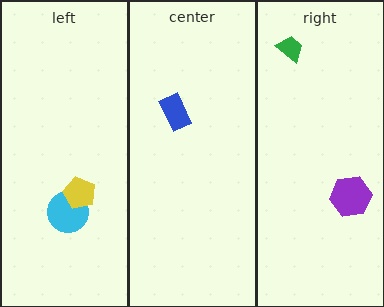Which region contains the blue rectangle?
The center region.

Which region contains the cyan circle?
The left region.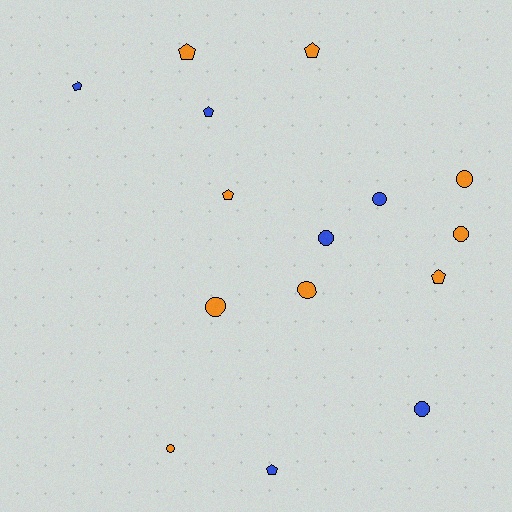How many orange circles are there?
There are 5 orange circles.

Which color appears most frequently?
Orange, with 9 objects.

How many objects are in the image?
There are 15 objects.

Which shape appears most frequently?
Circle, with 8 objects.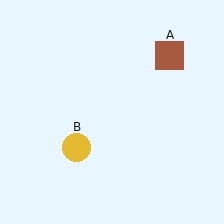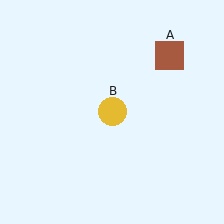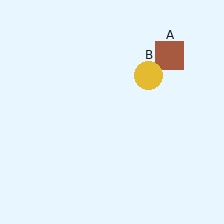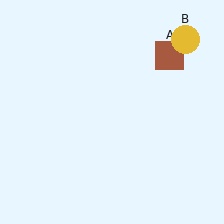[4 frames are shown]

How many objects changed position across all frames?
1 object changed position: yellow circle (object B).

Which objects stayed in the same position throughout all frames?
Brown square (object A) remained stationary.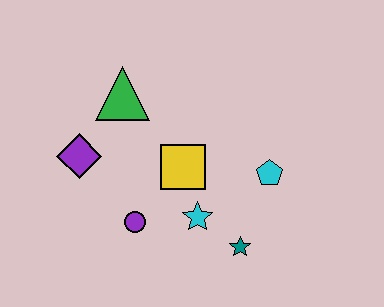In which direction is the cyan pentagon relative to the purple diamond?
The cyan pentagon is to the right of the purple diamond.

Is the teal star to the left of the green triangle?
No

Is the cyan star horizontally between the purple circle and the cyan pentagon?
Yes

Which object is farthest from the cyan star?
The green triangle is farthest from the cyan star.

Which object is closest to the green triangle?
The purple diamond is closest to the green triangle.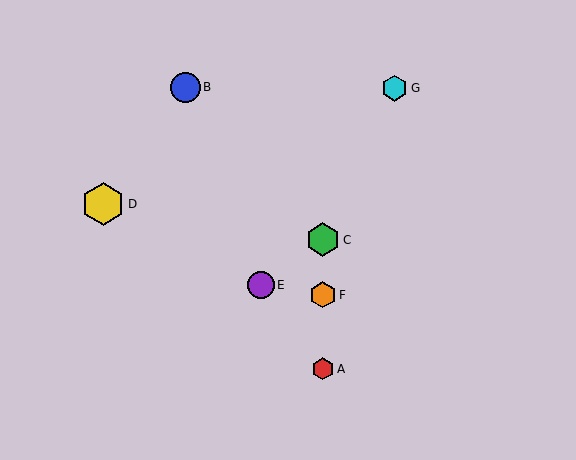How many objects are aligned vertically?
3 objects (A, C, F) are aligned vertically.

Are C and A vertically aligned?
Yes, both are at x≈323.